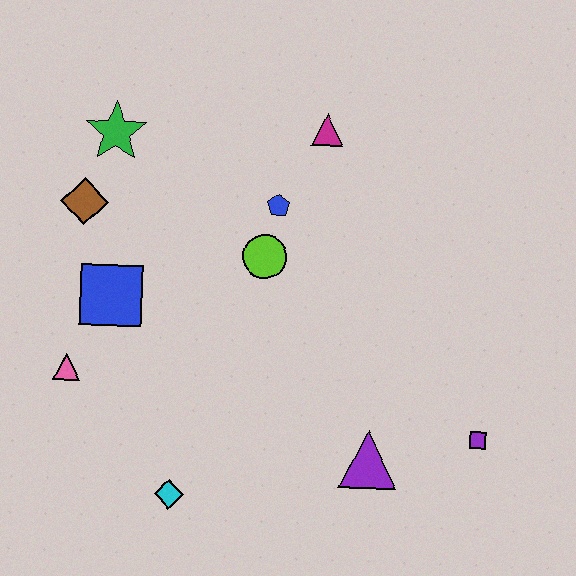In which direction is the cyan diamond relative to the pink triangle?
The cyan diamond is below the pink triangle.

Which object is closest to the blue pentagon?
The lime circle is closest to the blue pentagon.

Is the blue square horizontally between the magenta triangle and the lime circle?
No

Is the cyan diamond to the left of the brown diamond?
No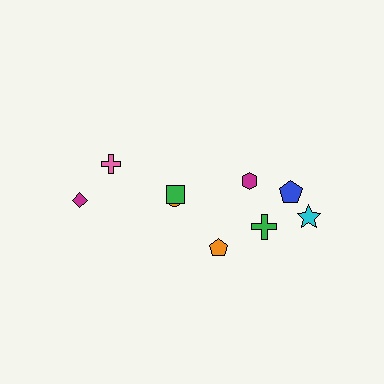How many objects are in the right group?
There are 6 objects.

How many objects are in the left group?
There are 3 objects.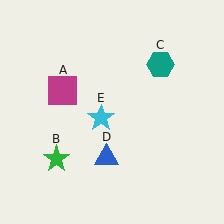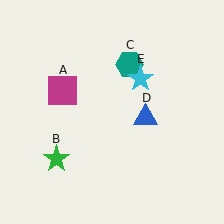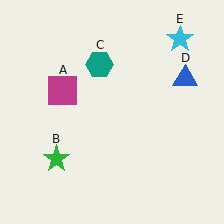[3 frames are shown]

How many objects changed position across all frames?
3 objects changed position: teal hexagon (object C), blue triangle (object D), cyan star (object E).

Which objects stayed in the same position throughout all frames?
Magenta square (object A) and green star (object B) remained stationary.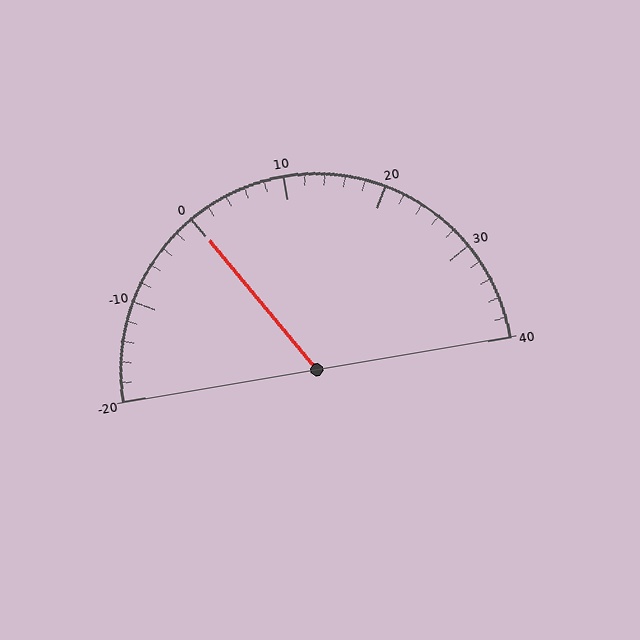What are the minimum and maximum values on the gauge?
The gauge ranges from -20 to 40.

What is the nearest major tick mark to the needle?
The nearest major tick mark is 0.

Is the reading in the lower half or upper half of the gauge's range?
The reading is in the lower half of the range (-20 to 40).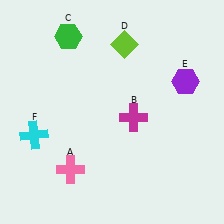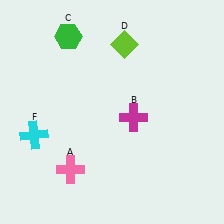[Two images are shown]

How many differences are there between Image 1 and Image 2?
There is 1 difference between the two images.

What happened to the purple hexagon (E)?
The purple hexagon (E) was removed in Image 2. It was in the top-right area of Image 1.